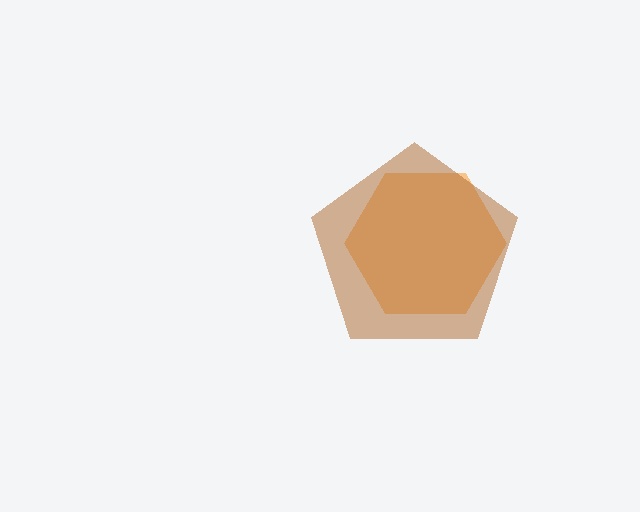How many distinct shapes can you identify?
There are 2 distinct shapes: an orange hexagon, a brown pentagon.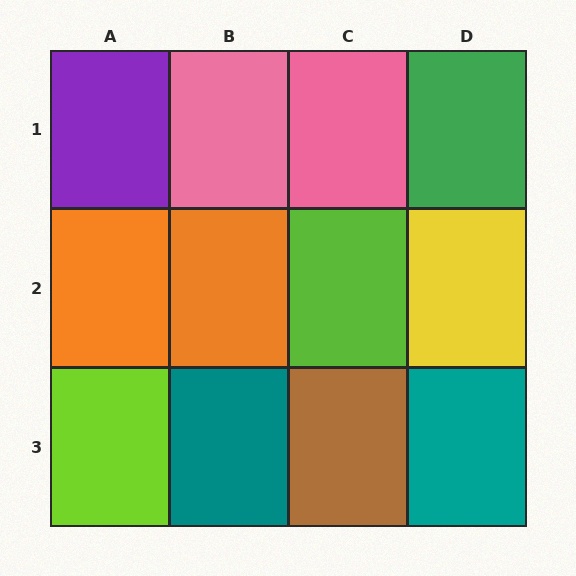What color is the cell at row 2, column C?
Lime.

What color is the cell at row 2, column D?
Yellow.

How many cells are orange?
2 cells are orange.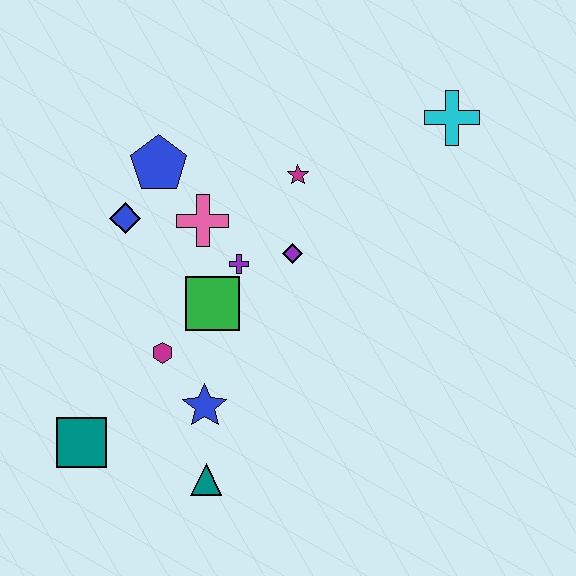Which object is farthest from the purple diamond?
The teal square is farthest from the purple diamond.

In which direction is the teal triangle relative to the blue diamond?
The teal triangle is below the blue diamond.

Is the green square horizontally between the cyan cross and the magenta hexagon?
Yes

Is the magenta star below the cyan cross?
Yes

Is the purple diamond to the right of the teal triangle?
Yes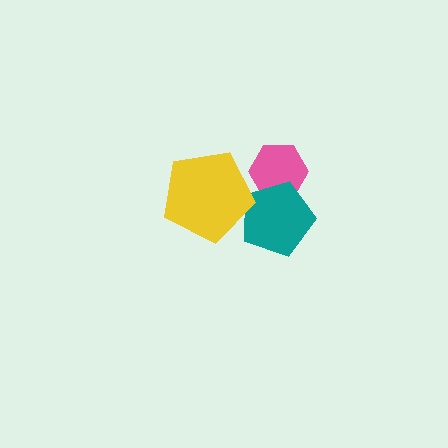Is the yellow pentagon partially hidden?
No, no other shape covers it.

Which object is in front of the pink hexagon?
The teal pentagon is in front of the pink hexagon.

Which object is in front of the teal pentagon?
The yellow pentagon is in front of the teal pentagon.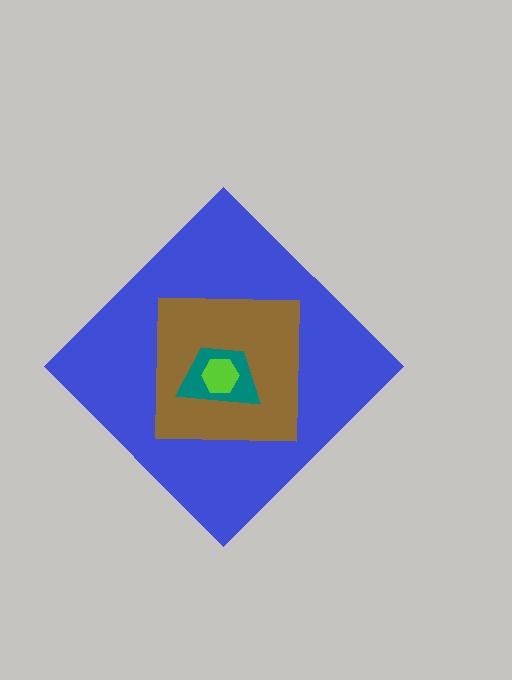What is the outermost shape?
The blue diamond.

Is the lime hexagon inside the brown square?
Yes.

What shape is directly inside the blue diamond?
The brown square.